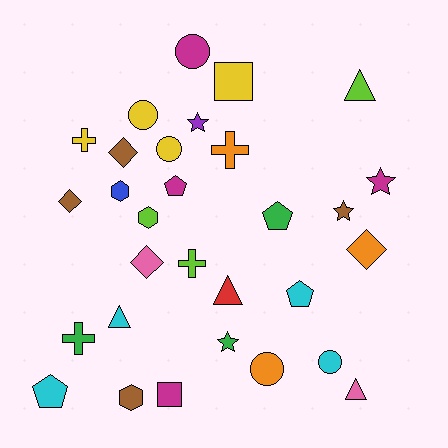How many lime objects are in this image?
There are 3 lime objects.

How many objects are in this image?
There are 30 objects.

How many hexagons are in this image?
There are 3 hexagons.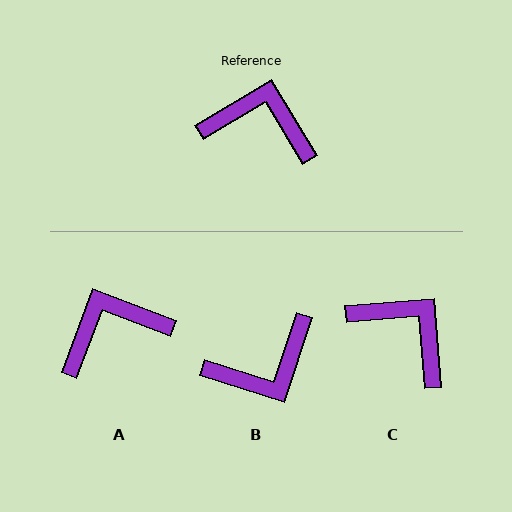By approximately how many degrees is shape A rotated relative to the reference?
Approximately 39 degrees counter-clockwise.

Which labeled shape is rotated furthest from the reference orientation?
B, about 139 degrees away.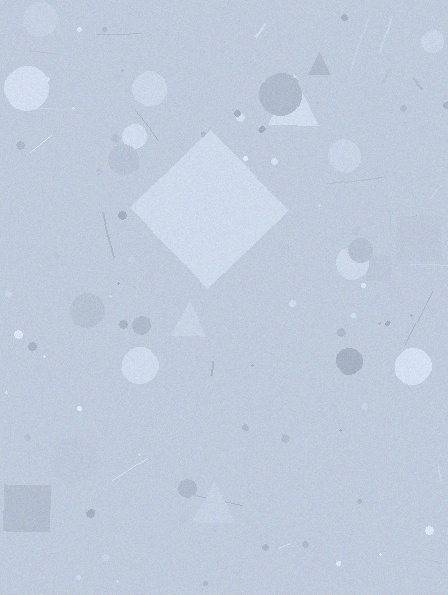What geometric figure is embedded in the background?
A diamond is embedded in the background.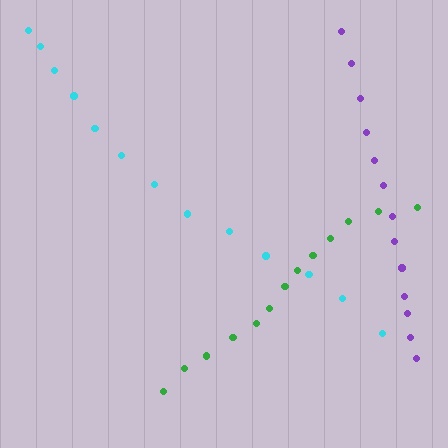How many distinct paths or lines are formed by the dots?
There are 3 distinct paths.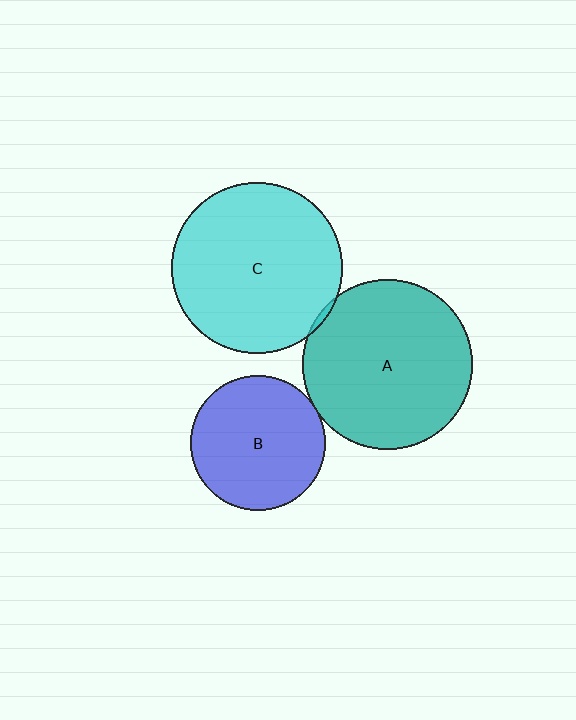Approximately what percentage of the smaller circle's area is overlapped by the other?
Approximately 5%.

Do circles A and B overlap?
Yes.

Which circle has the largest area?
Circle C (cyan).